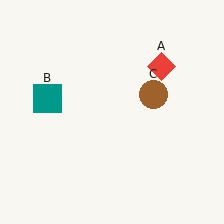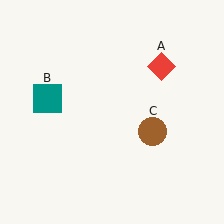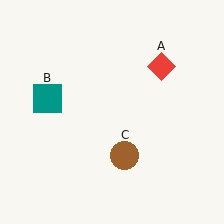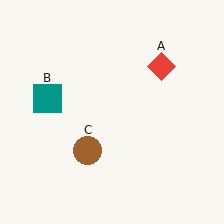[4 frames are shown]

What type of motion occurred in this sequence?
The brown circle (object C) rotated clockwise around the center of the scene.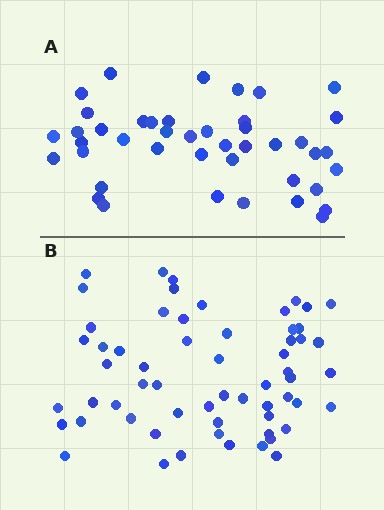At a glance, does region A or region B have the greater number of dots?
Region B (the bottom region) has more dots.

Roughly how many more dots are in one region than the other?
Region B has approximately 15 more dots than region A.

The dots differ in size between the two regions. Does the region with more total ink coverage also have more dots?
No. Region A has more total ink coverage because its dots are larger, but region B actually contains more individual dots. Total area can be misleading — the number of items is what matters here.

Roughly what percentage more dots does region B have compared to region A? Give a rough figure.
About 40% more.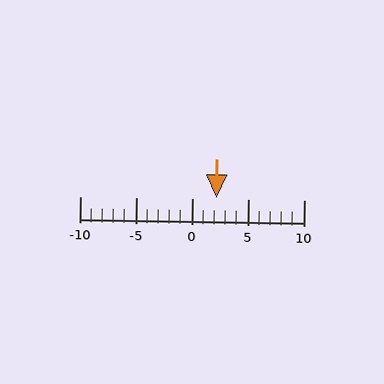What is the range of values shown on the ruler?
The ruler shows values from -10 to 10.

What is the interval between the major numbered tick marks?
The major tick marks are spaced 5 units apart.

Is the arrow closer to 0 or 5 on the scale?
The arrow is closer to 0.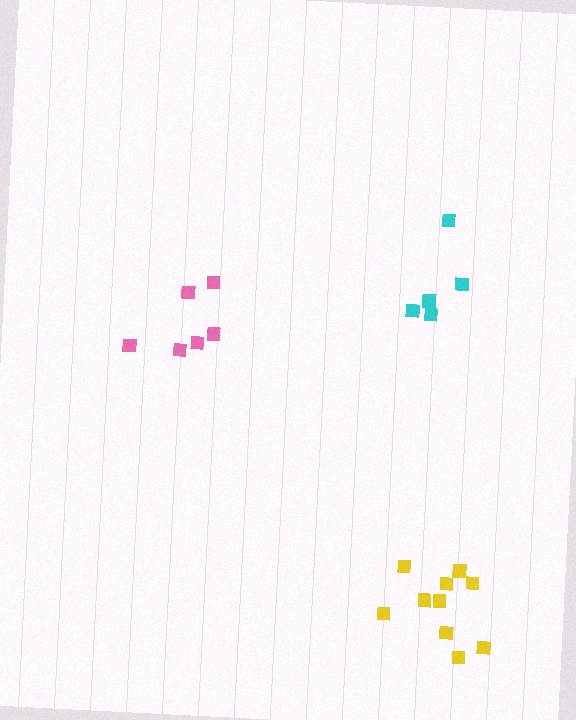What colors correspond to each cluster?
The clusters are colored: cyan, yellow, pink.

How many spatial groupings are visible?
There are 3 spatial groupings.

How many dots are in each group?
Group 1: 5 dots, Group 2: 10 dots, Group 3: 6 dots (21 total).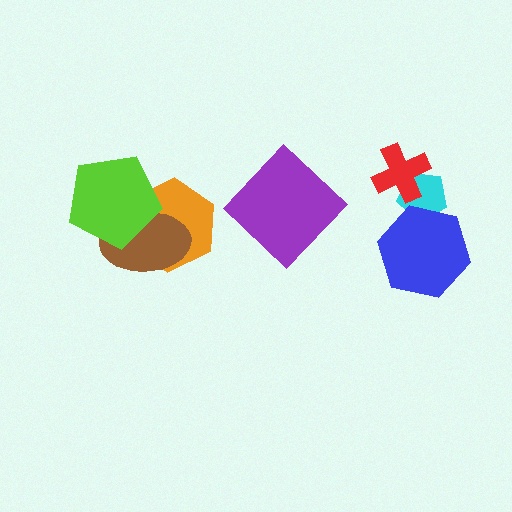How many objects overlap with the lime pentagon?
2 objects overlap with the lime pentagon.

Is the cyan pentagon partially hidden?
Yes, it is partially covered by another shape.